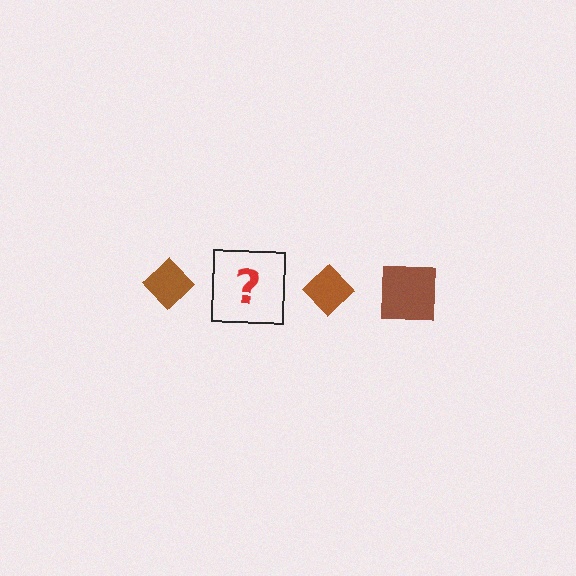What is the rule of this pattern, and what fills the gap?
The rule is that the pattern cycles through diamond, square shapes in brown. The gap should be filled with a brown square.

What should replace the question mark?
The question mark should be replaced with a brown square.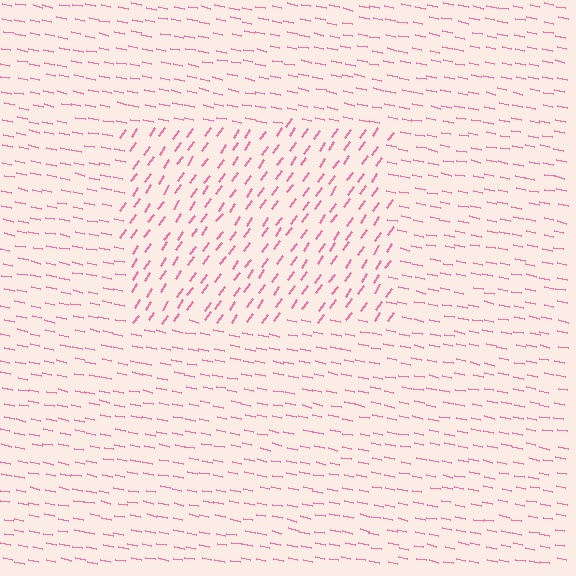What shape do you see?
I see a rectangle.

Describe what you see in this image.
The image is filled with small pink line segments. A rectangle region in the image has lines oriented differently from the surrounding lines, creating a visible texture boundary.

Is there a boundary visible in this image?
Yes, there is a texture boundary formed by a change in line orientation.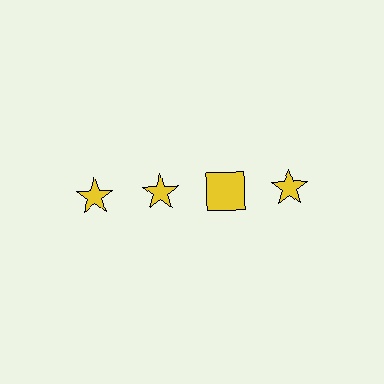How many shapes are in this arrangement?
There are 4 shapes arranged in a grid pattern.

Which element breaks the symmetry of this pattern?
The yellow square in the top row, center column breaks the symmetry. All other shapes are yellow stars.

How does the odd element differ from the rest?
It has a different shape: square instead of star.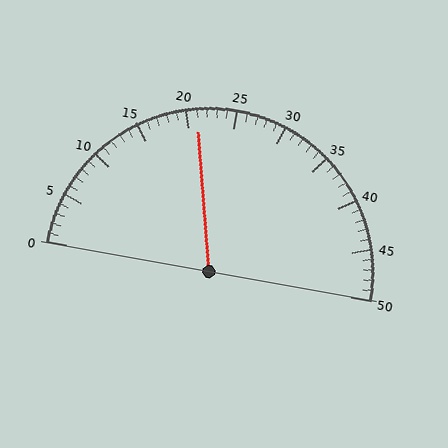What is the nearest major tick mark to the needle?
The nearest major tick mark is 20.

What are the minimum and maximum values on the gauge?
The gauge ranges from 0 to 50.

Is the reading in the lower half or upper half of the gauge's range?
The reading is in the lower half of the range (0 to 50).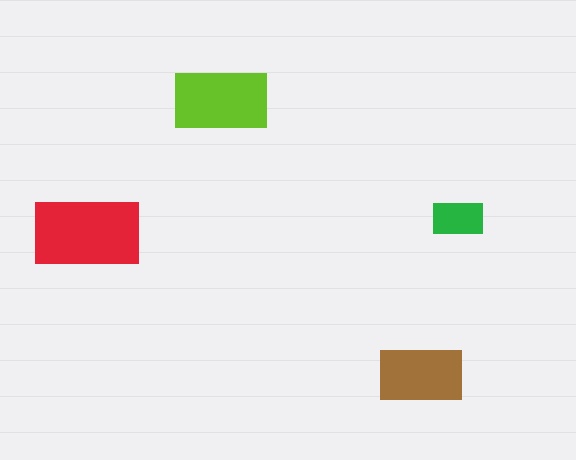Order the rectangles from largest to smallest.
the red one, the lime one, the brown one, the green one.